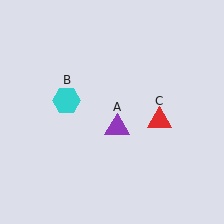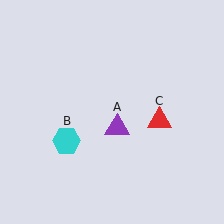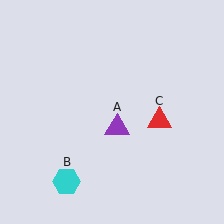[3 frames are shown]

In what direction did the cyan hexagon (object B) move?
The cyan hexagon (object B) moved down.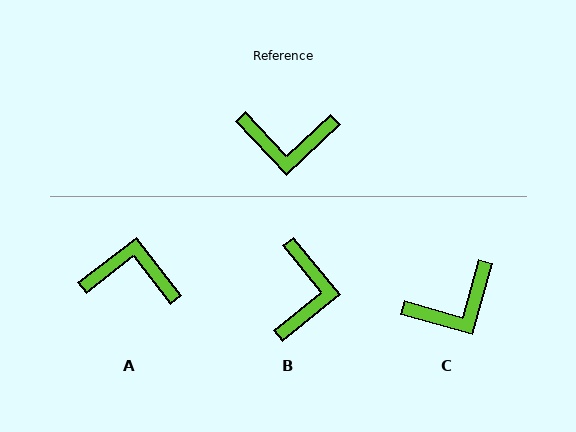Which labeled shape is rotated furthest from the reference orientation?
A, about 175 degrees away.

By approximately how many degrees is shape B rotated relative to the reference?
Approximately 86 degrees counter-clockwise.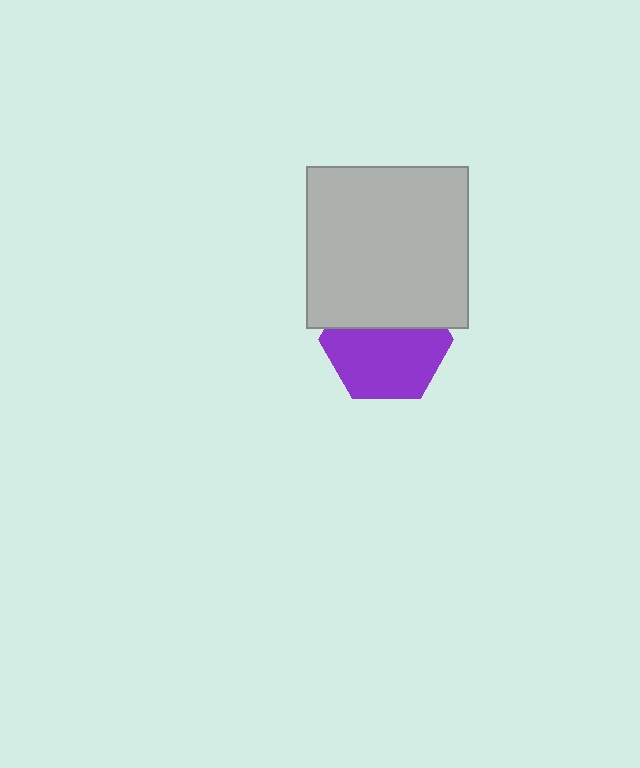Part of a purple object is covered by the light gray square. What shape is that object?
It is a hexagon.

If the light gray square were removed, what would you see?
You would see the complete purple hexagon.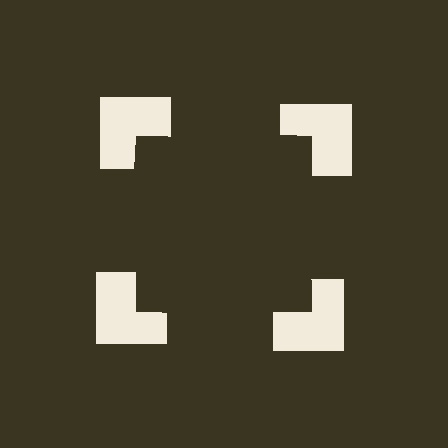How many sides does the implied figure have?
4 sides.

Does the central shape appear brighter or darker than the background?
It typically appears slightly darker than the background, even though no actual brightness change is drawn.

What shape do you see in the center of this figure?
An illusory square — its edges are inferred from the aligned wedge cuts in the notched squares, not physically drawn.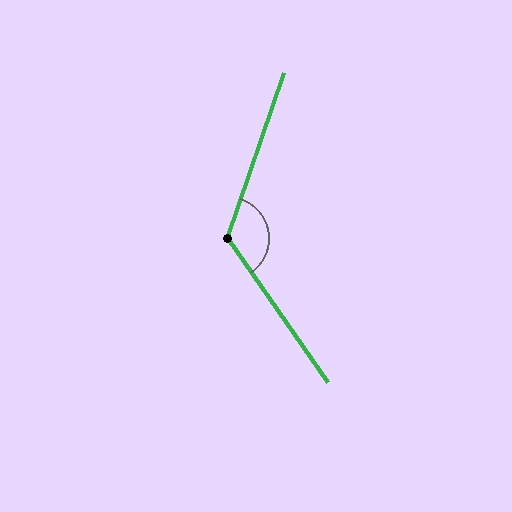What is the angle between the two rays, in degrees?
Approximately 127 degrees.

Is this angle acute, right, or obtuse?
It is obtuse.